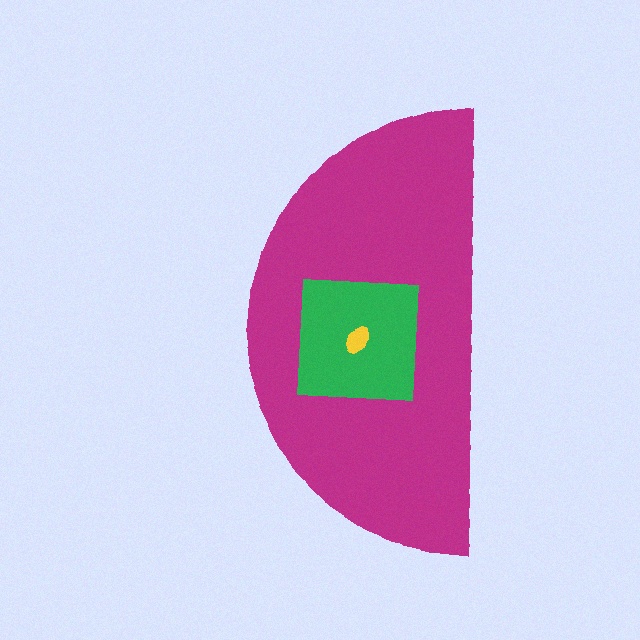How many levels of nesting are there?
3.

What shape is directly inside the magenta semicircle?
The green square.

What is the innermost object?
The yellow ellipse.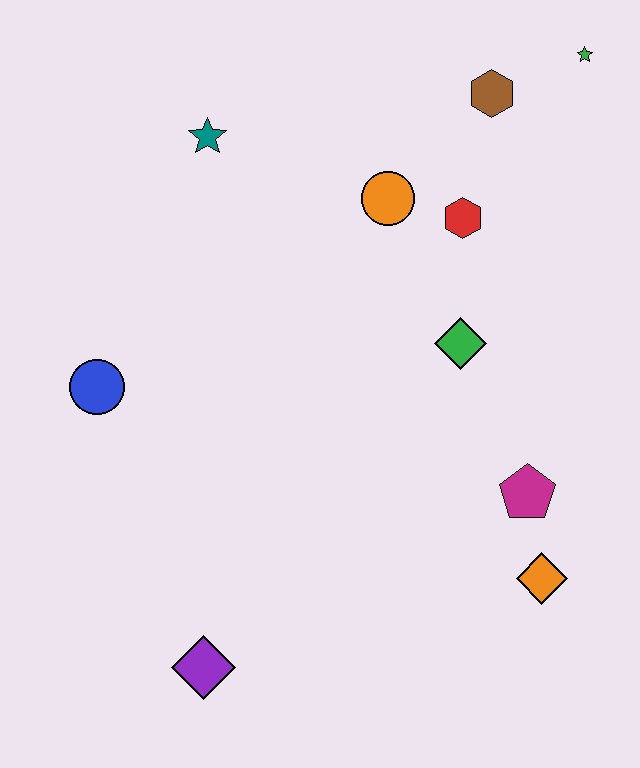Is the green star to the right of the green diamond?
Yes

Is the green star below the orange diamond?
No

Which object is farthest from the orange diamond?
The teal star is farthest from the orange diamond.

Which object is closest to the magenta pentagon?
The orange diamond is closest to the magenta pentagon.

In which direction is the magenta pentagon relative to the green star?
The magenta pentagon is below the green star.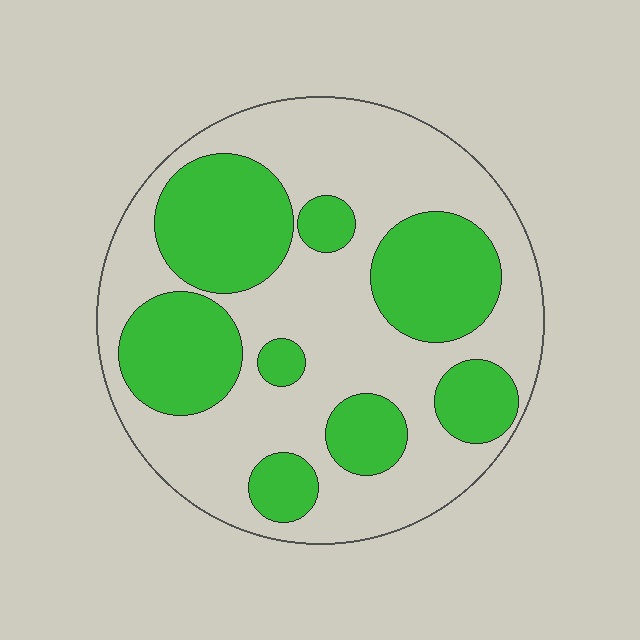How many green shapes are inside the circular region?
8.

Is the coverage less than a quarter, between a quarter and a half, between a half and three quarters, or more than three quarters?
Between a quarter and a half.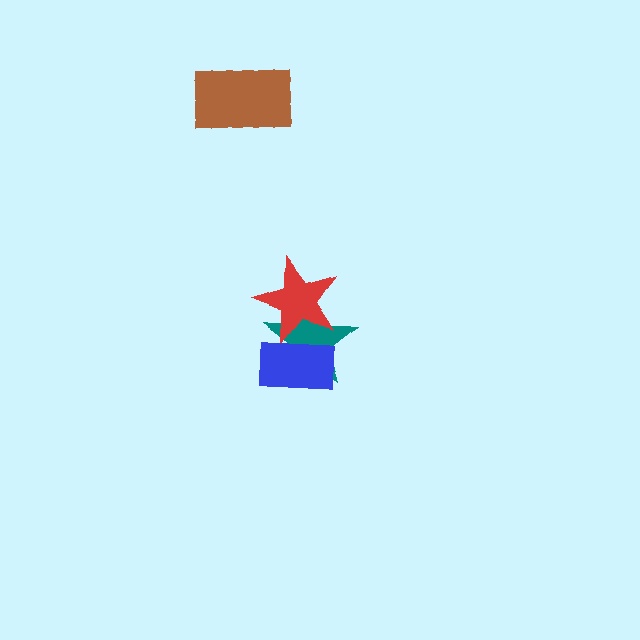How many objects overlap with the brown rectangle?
0 objects overlap with the brown rectangle.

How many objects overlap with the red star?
2 objects overlap with the red star.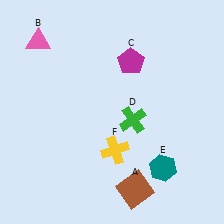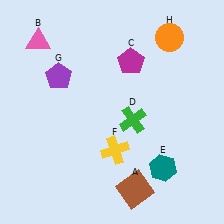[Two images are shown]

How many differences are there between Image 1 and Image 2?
There are 2 differences between the two images.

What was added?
A purple pentagon (G), an orange circle (H) were added in Image 2.